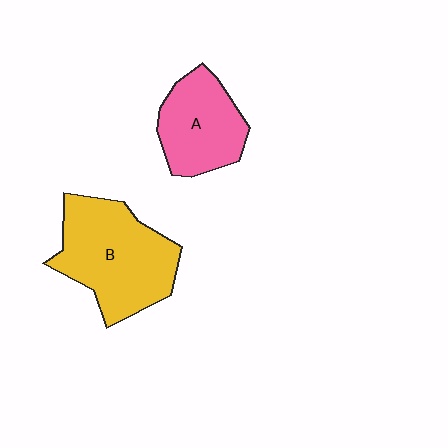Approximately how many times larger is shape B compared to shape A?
Approximately 1.5 times.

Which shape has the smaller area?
Shape A (pink).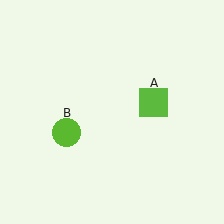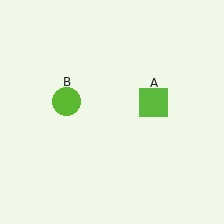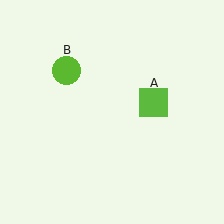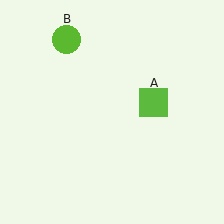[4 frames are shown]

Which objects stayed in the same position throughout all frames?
Lime square (object A) remained stationary.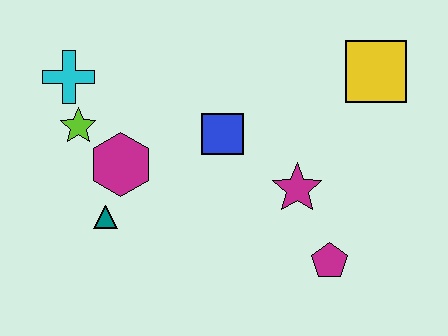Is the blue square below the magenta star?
No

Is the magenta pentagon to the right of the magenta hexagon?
Yes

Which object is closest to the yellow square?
The magenta star is closest to the yellow square.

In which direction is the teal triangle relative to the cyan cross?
The teal triangle is below the cyan cross.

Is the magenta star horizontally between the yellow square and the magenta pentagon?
No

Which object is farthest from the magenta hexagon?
The yellow square is farthest from the magenta hexagon.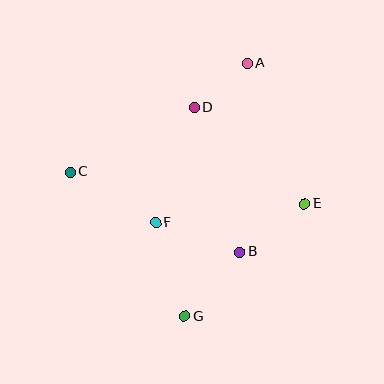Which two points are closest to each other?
Points A and D are closest to each other.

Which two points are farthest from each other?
Points A and G are farthest from each other.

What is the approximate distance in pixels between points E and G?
The distance between E and G is approximately 164 pixels.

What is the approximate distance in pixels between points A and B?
The distance between A and B is approximately 189 pixels.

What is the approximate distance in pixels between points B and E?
The distance between B and E is approximately 81 pixels.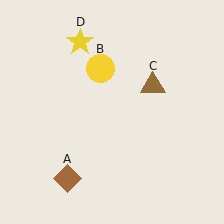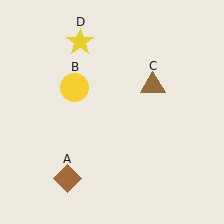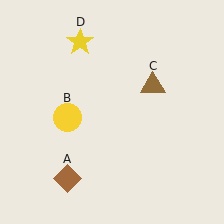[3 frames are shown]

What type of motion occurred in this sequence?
The yellow circle (object B) rotated counterclockwise around the center of the scene.